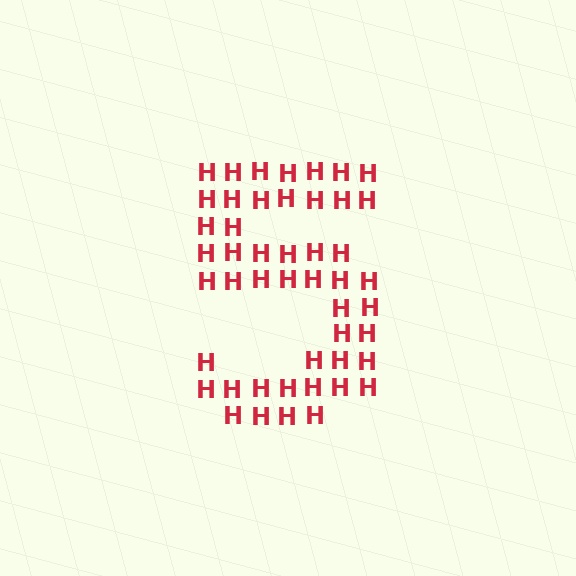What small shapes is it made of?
It is made of small letter H's.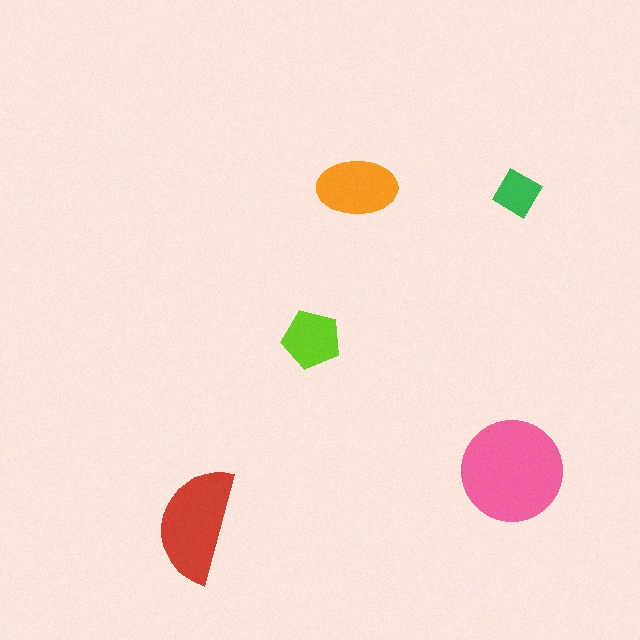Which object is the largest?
The pink circle.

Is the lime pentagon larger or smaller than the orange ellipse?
Smaller.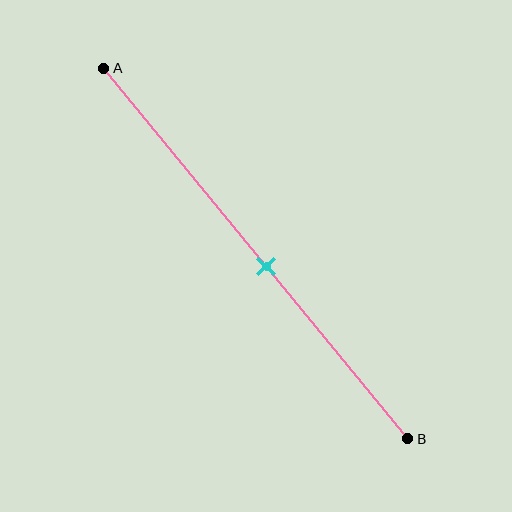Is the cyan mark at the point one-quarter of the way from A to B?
No, the mark is at about 55% from A, not at the 25% one-quarter point.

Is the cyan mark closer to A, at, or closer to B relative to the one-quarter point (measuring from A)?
The cyan mark is closer to point B than the one-quarter point of segment AB.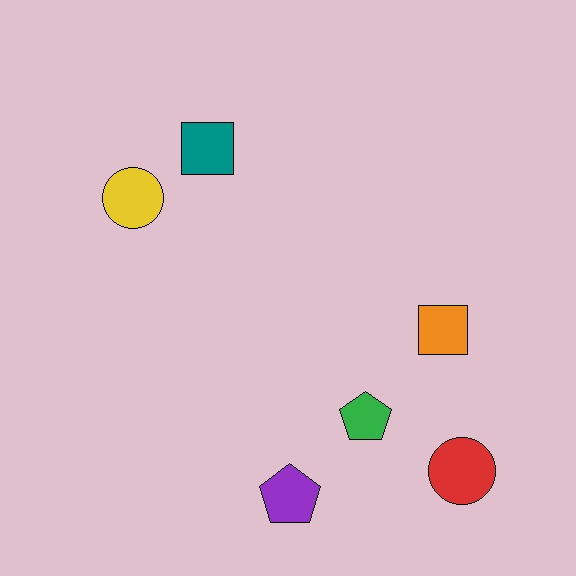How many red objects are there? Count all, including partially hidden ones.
There is 1 red object.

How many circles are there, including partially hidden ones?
There are 2 circles.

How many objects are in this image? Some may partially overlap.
There are 6 objects.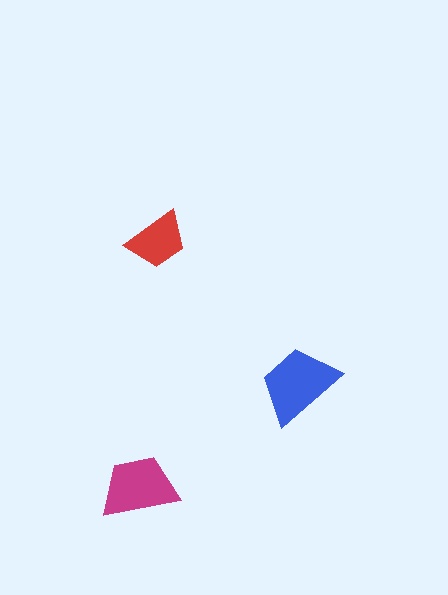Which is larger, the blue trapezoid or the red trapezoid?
The blue one.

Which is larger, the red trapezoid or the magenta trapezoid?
The magenta one.